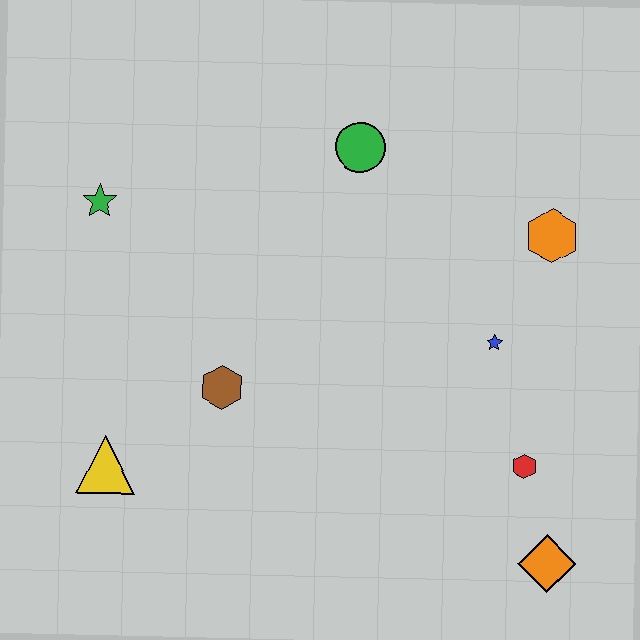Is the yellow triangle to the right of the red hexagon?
No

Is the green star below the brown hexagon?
No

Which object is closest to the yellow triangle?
The brown hexagon is closest to the yellow triangle.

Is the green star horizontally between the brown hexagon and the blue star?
No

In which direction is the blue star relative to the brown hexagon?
The blue star is to the right of the brown hexagon.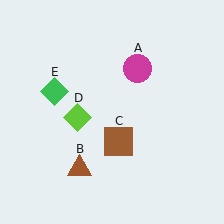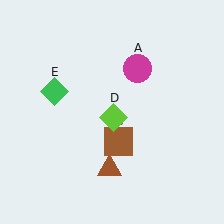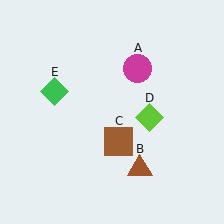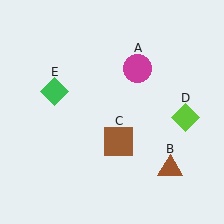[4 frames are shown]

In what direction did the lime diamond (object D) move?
The lime diamond (object D) moved right.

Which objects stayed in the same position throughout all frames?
Magenta circle (object A) and brown square (object C) and green diamond (object E) remained stationary.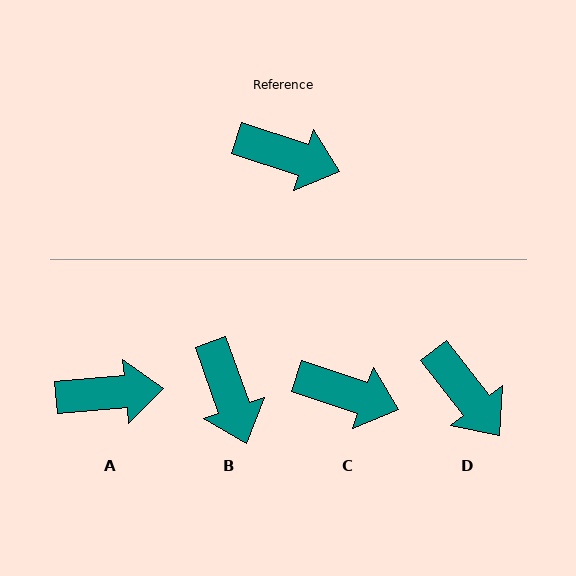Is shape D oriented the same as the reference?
No, it is off by about 34 degrees.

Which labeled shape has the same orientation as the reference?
C.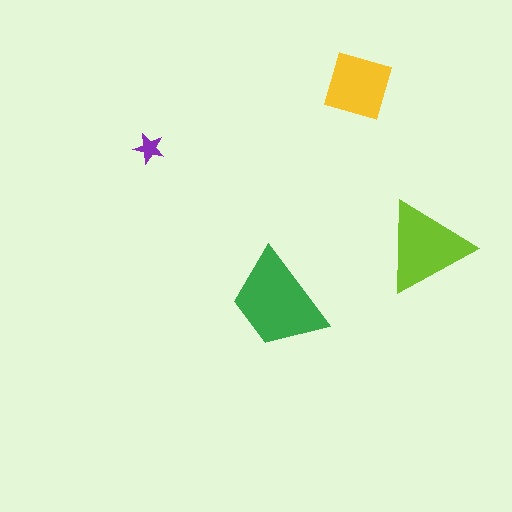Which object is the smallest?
The purple star.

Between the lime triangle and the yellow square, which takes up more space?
The lime triangle.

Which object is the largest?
The green trapezoid.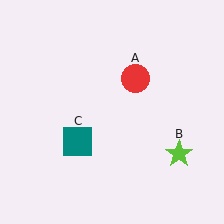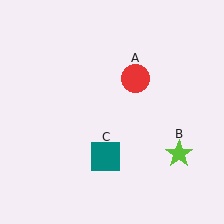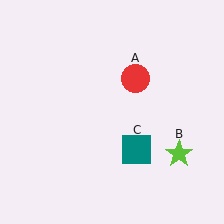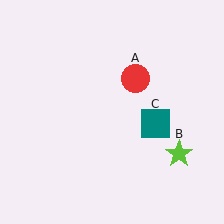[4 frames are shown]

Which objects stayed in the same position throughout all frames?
Red circle (object A) and lime star (object B) remained stationary.